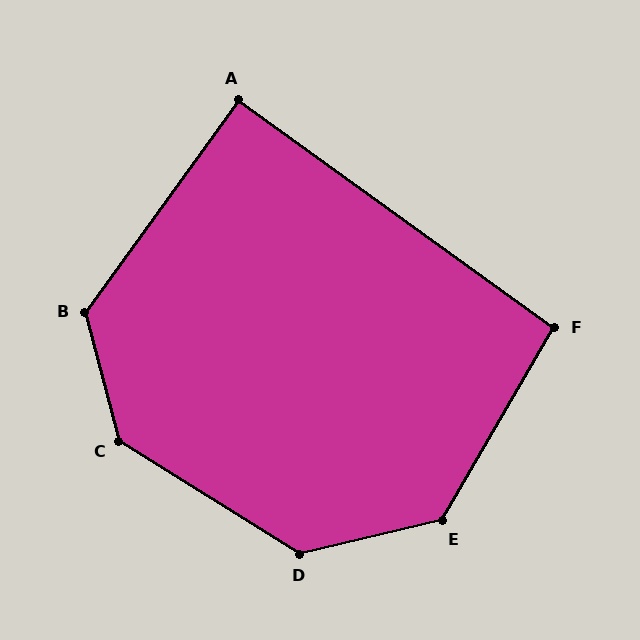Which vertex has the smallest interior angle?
A, at approximately 90 degrees.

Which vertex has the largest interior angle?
C, at approximately 137 degrees.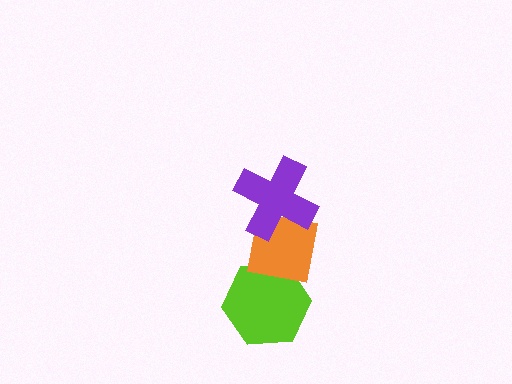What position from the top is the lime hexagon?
The lime hexagon is 3rd from the top.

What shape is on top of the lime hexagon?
The orange square is on top of the lime hexagon.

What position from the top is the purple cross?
The purple cross is 1st from the top.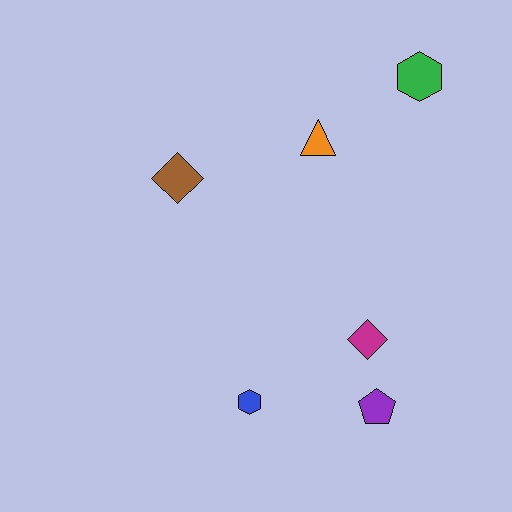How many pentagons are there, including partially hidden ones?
There is 1 pentagon.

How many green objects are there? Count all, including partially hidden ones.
There is 1 green object.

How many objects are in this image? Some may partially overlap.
There are 6 objects.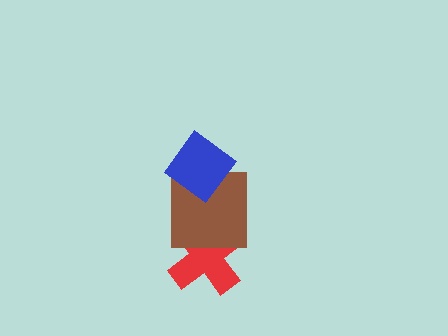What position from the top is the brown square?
The brown square is 2nd from the top.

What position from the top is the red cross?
The red cross is 3rd from the top.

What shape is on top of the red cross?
The brown square is on top of the red cross.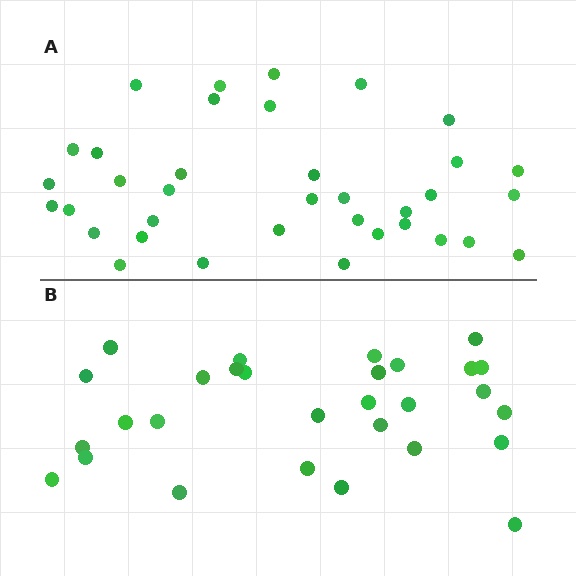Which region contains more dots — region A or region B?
Region A (the top region) has more dots.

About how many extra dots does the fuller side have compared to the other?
Region A has roughly 8 or so more dots than region B.